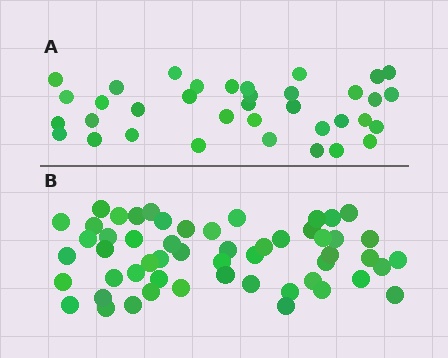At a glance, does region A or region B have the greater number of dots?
Region B (the bottom region) has more dots.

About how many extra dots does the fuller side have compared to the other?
Region B has approximately 20 more dots than region A.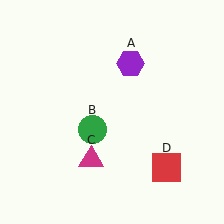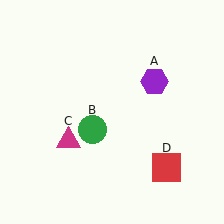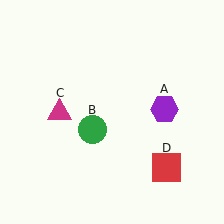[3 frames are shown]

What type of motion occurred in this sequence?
The purple hexagon (object A), magenta triangle (object C) rotated clockwise around the center of the scene.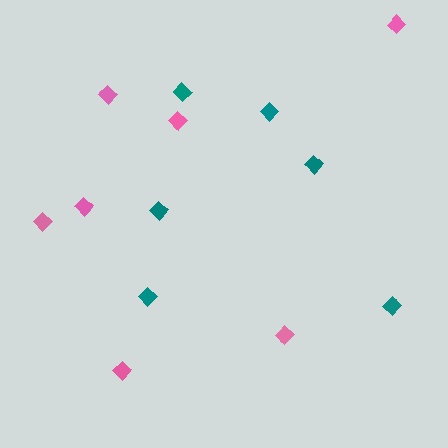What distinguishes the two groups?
There are 2 groups: one group of teal diamonds (6) and one group of pink diamonds (7).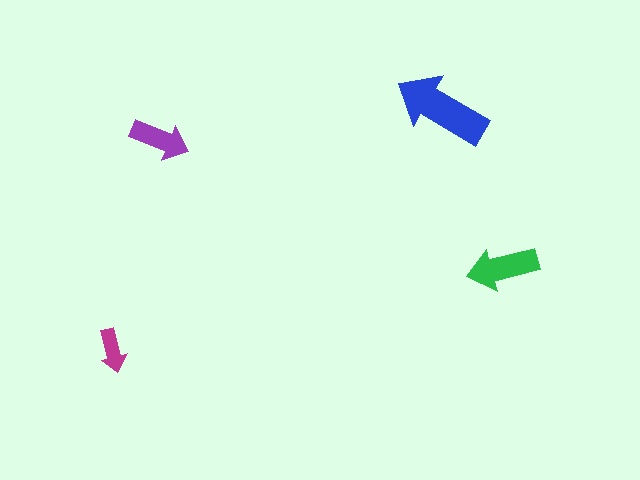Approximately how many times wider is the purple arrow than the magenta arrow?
About 1.5 times wider.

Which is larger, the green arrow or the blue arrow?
The blue one.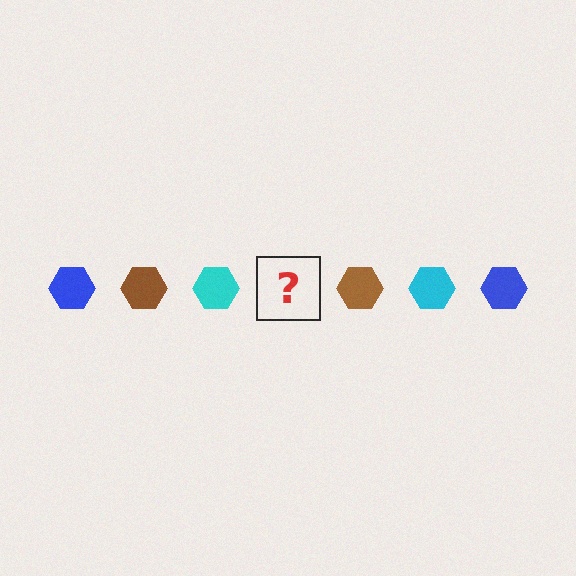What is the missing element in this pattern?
The missing element is a blue hexagon.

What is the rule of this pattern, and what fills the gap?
The rule is that the pattern cycles through blue, brown, cyan hexagons. The gap should be filled with a blue hexagon.